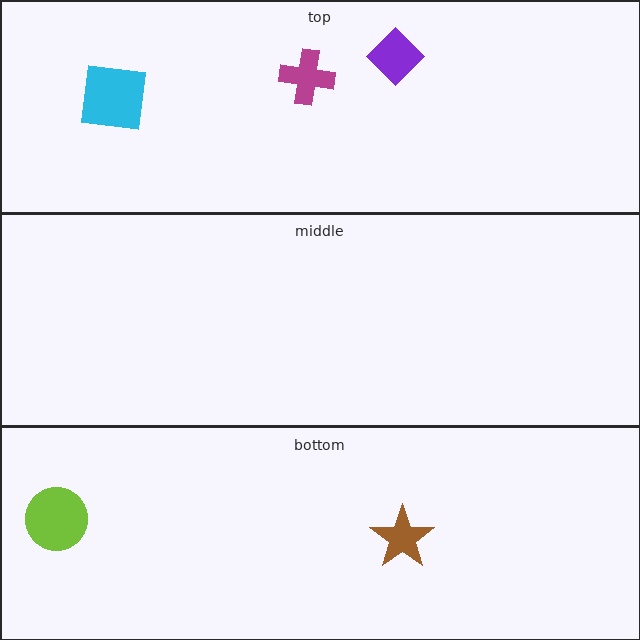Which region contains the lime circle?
The bottom region.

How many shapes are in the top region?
3.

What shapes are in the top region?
The purple diamond, the magenta cross, the cyan square.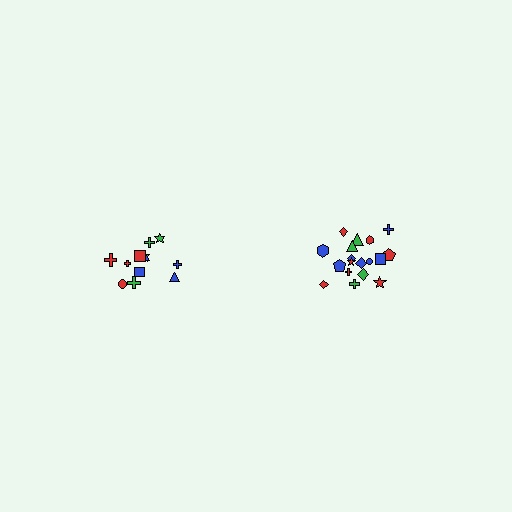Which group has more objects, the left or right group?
The right group.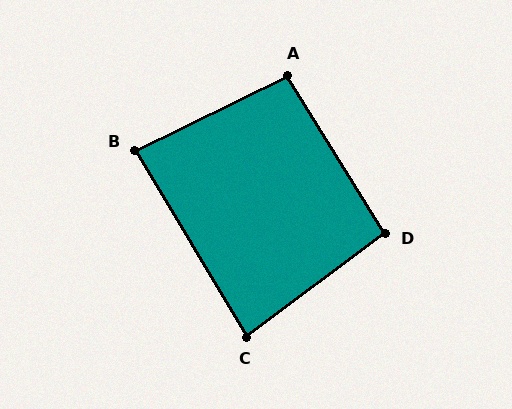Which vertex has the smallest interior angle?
C, at approximately 84 degrees.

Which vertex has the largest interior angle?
A, at approximately 96 degrees.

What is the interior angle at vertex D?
Approximately 95 degrees (approximately right).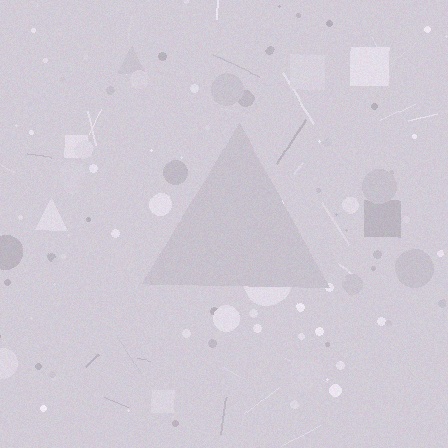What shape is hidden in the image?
A triangle is hidden in the image.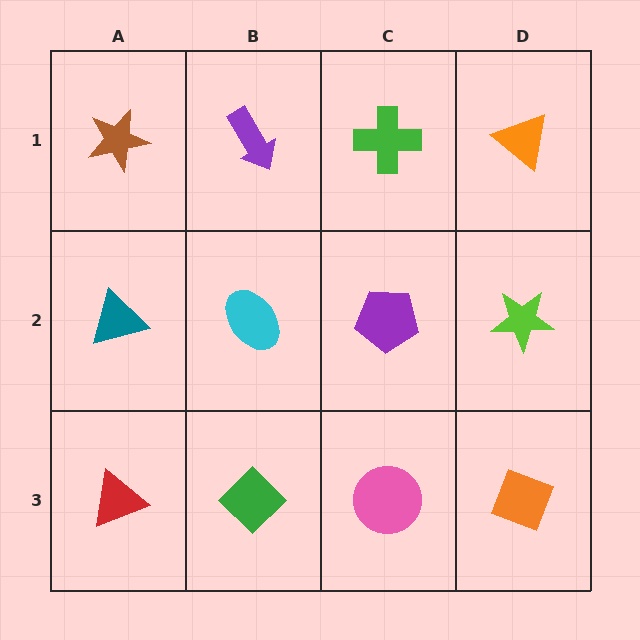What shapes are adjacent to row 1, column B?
A cyan ellipse (row 2, column B), a brown star (row 1, column A), a green cross (row 1, column C).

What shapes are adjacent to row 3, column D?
A lime star (row 2, column D), a pink circle (row 3, column C).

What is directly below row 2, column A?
A red triangle.